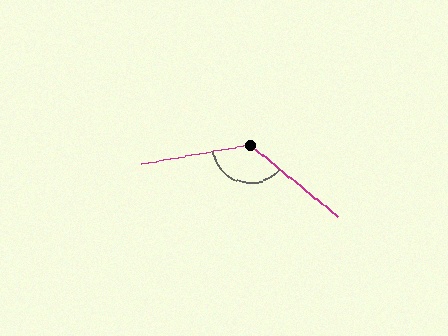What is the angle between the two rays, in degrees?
Approximately 131 degrees.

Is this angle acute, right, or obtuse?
It is obtuse.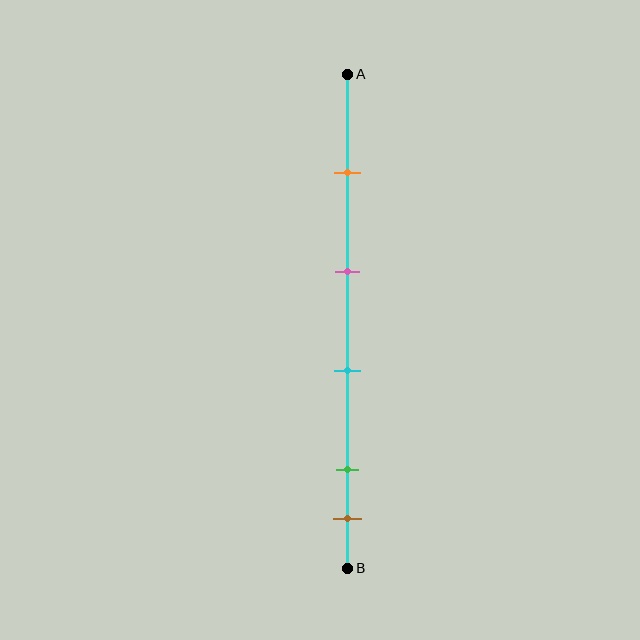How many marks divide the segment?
There are 5 marks dividing the segment.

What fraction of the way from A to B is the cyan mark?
The cyan mark is approximately 60% (0.6) of the way from A to B.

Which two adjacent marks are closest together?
The green and brown marks are the closest adjacent pair.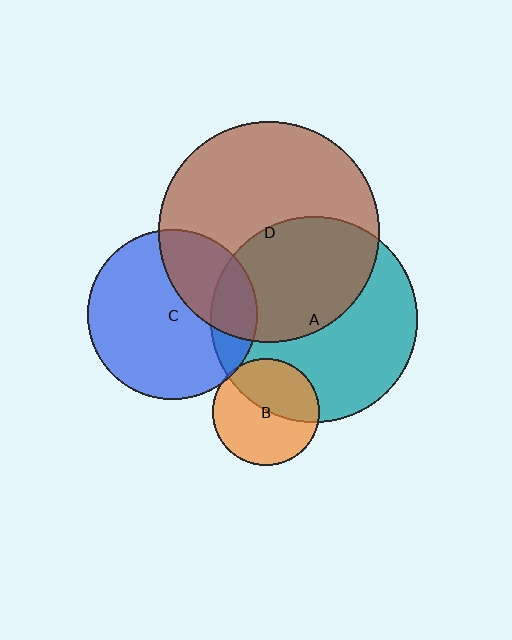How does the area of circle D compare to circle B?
Approximately 4.2 times.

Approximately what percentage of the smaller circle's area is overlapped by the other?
Approximately 20%.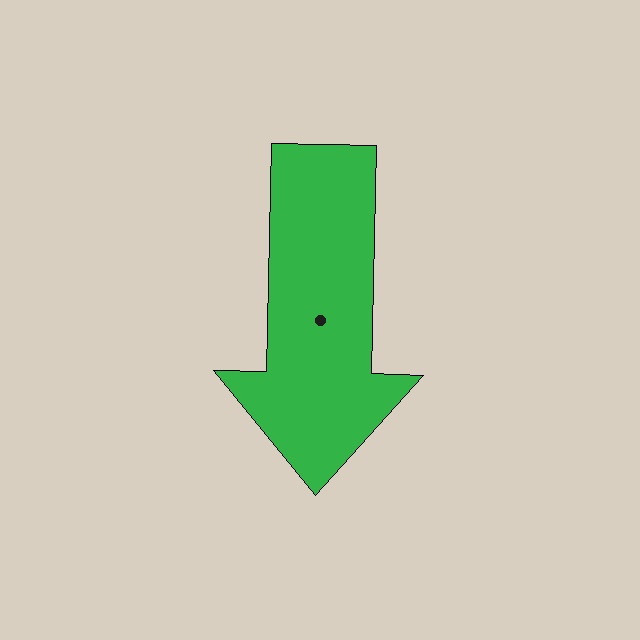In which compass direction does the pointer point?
South.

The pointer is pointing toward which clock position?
Roughly 6 o'clock.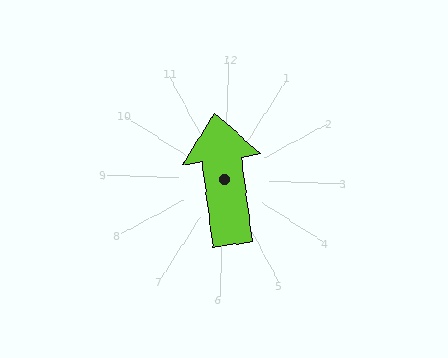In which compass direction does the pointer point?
North.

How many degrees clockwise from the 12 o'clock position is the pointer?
Approximately 350 degrees.